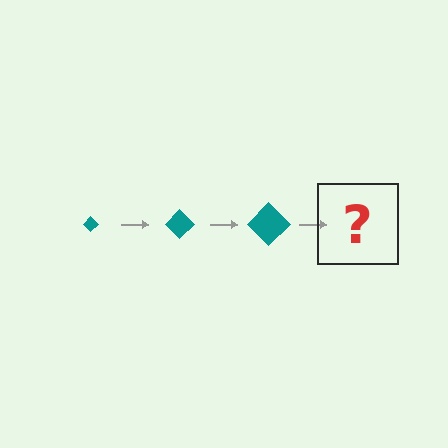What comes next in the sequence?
The next element should be a teal diamond, larger than the previous one.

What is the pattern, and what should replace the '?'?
The pattern is that the diamond gets progressively larger each step. The '?' should be a teal diamond, larger than the previous one.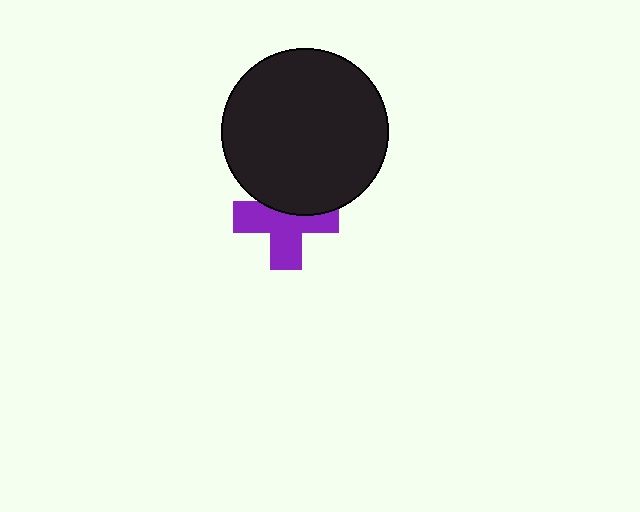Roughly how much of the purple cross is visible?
About half of it is visible (roughly 64%).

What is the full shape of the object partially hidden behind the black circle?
The partially hidden object is a purple cross.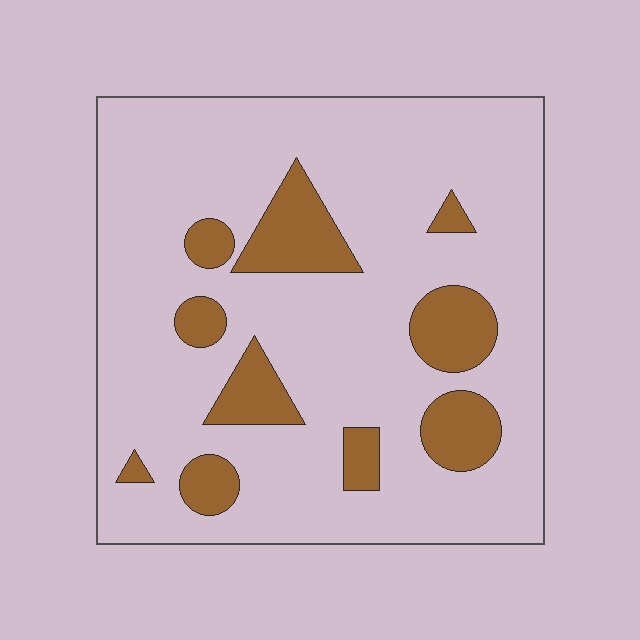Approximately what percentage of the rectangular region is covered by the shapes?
Approximately 20%.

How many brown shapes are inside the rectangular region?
10.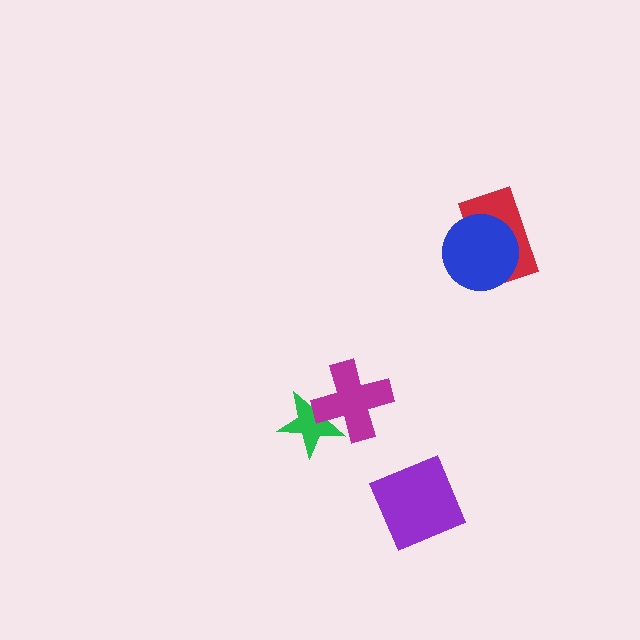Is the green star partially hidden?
Yes, it is partially covered by another shape.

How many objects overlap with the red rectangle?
1 object overlaps with the red rectangle.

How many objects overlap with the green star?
1 object overlaps with the green star.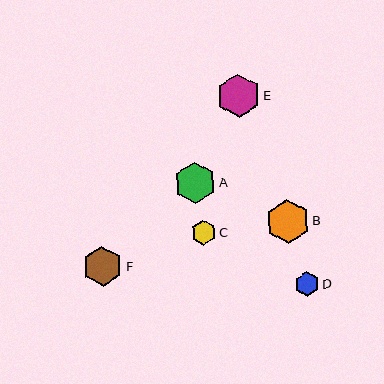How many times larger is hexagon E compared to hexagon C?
Hexagon E is approximately 1.8 times the size of hexagon C.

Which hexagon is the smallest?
Hexagon D is the smallest with a size of approximately 25 pixels.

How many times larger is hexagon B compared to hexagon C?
Hexagon B is approximately 1.8 times the size of hexagon C.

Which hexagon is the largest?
Hexagon B is the largest with a size of approximately 44 pixels.